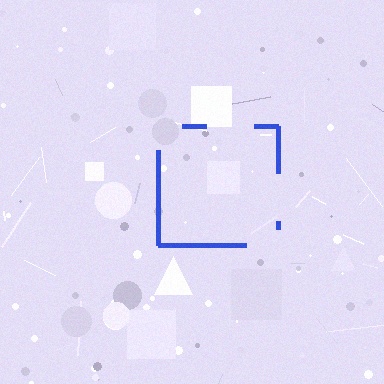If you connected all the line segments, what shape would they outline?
They would outline a square.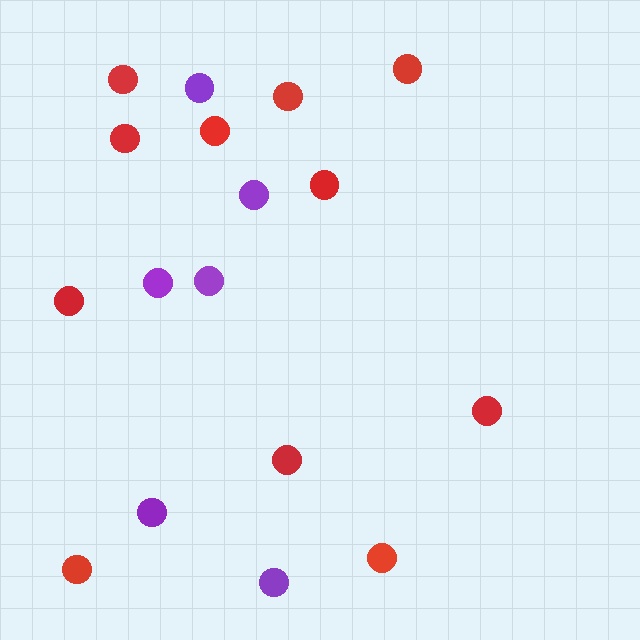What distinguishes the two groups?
There are 2 groups: one group of purple circles (6) and one group of red circles (11).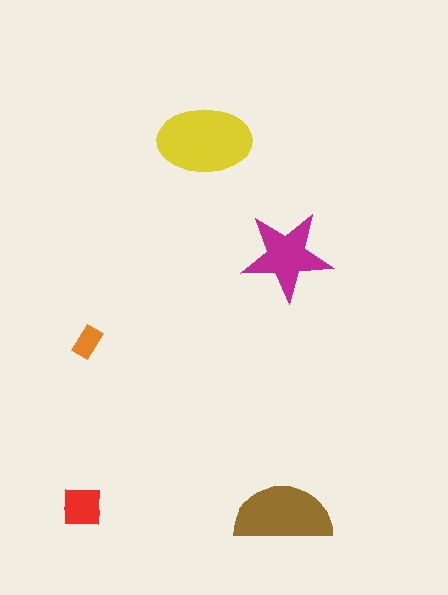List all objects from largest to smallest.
The yellow ellipse, the brown semicircle, the magenta star, the red square, the orange rectangle.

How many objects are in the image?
There are 5 objects in the image.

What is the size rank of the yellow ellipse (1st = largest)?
1st.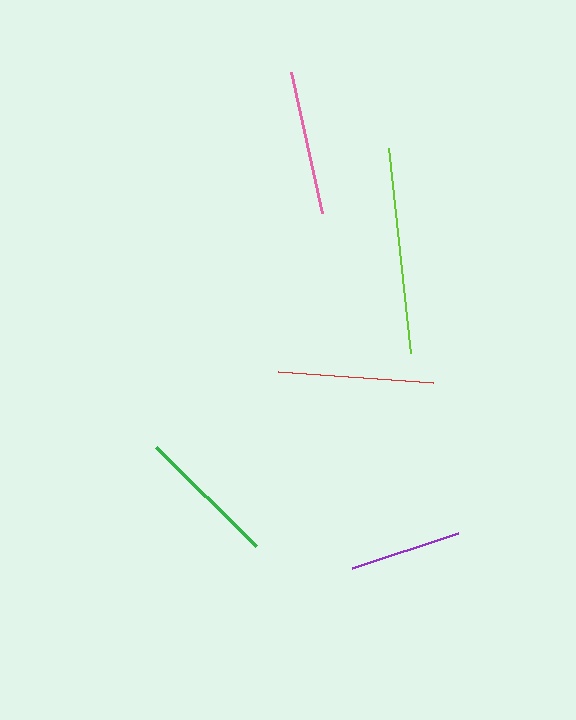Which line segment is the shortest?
The purple line is the shortest at approximately 111 pixels.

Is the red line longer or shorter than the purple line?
The red line is longer than the purple line.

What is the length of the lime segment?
The lime segment is approximately 206 pixels long.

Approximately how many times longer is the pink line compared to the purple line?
The pink line is approximately 1.3 times the length of the purple line.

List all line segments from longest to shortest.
From longest to shortest: lime, red, pink, green, purple.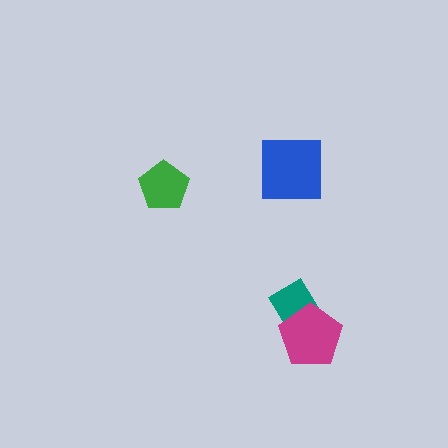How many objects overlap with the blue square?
0 objects overlap with the blue square.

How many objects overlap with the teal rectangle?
1 object overlaps with the teal rectangle.